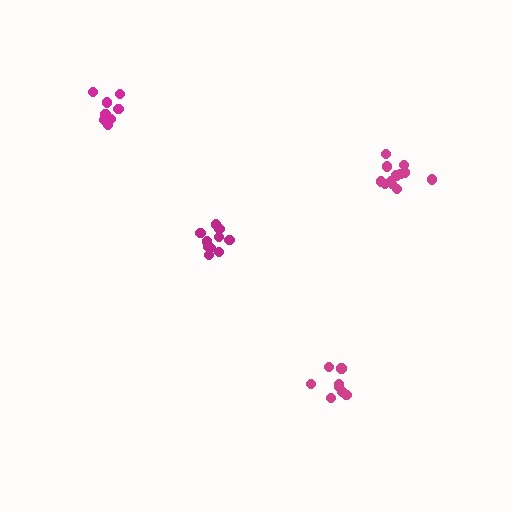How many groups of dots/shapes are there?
There are 4 groups.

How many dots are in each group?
Group 1: 12 dots, Group 2: 8 dots, Group 3: 8 dots, Group 4: 11 dots (39 total).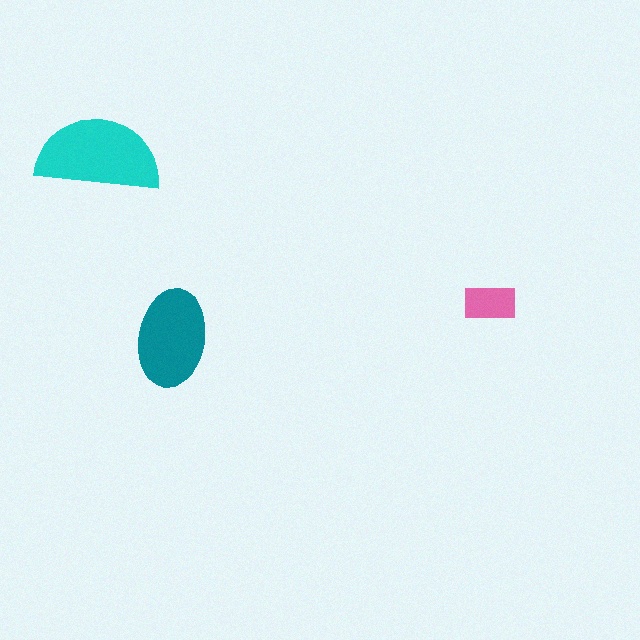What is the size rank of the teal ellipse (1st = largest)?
2nd.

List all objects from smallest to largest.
The pink rectangle, the teal ellipse, the cyan semicircle.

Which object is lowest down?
The teal ellipse is bottommost.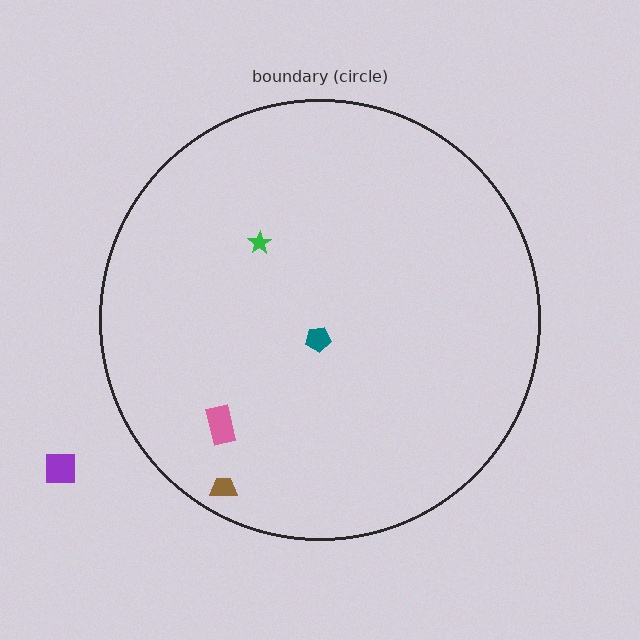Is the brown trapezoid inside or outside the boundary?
Inside.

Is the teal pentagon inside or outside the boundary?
Inside.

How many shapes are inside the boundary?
4 inside, 1 outside.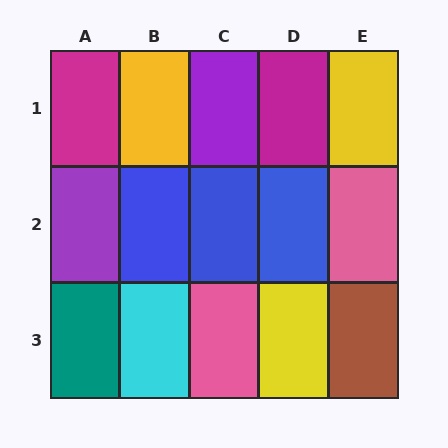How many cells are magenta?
2 cells are magenta.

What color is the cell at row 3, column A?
Teal.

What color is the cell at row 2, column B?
Blue.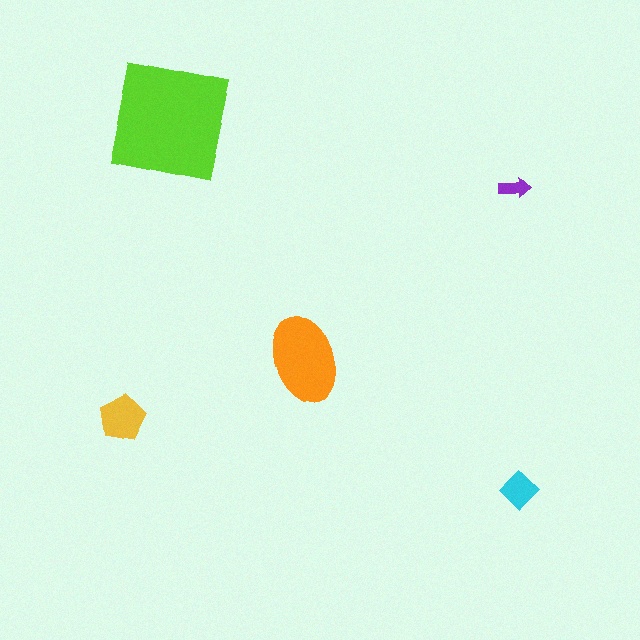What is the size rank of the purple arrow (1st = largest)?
5th.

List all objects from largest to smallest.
The lime square, the orange ellipse, the yellow pentagon, the cyan diamond, the purple arrow.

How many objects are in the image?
There are 5 objects in the image.